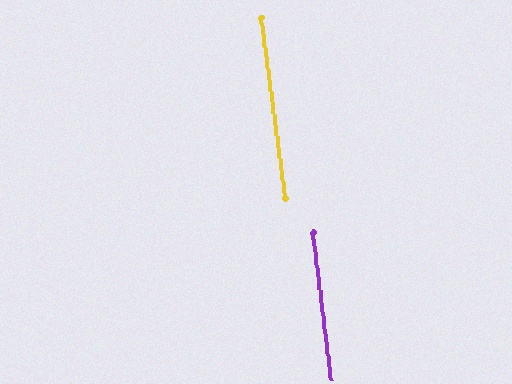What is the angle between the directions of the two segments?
Approximately 1 degree.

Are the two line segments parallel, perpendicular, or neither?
Parallel — their directions differ by only 0.9°.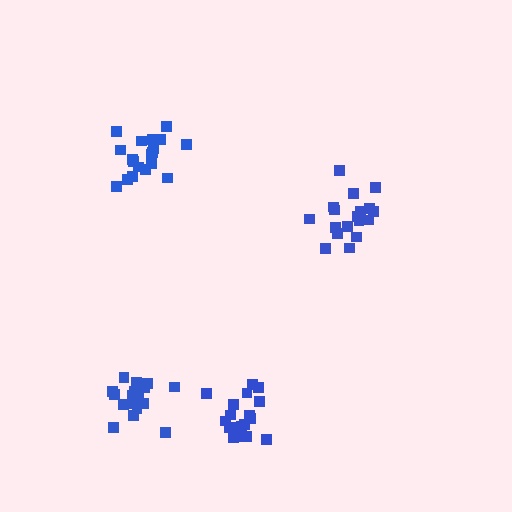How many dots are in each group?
Group 1: 18 dots, Group 2: 18 dots, Group 3: 19 dots, Group 4: 18 dots (73 total).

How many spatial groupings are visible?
There are 4 spatial groupings.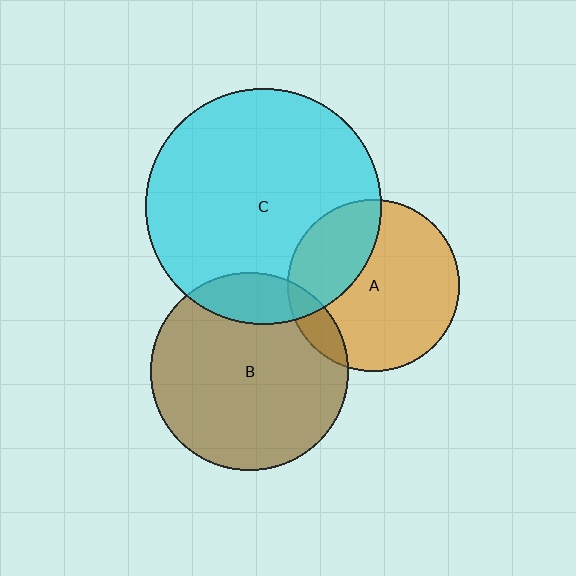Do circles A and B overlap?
Yes.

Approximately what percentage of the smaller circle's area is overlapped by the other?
Approximately 10%.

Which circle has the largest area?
Circle C (cyan).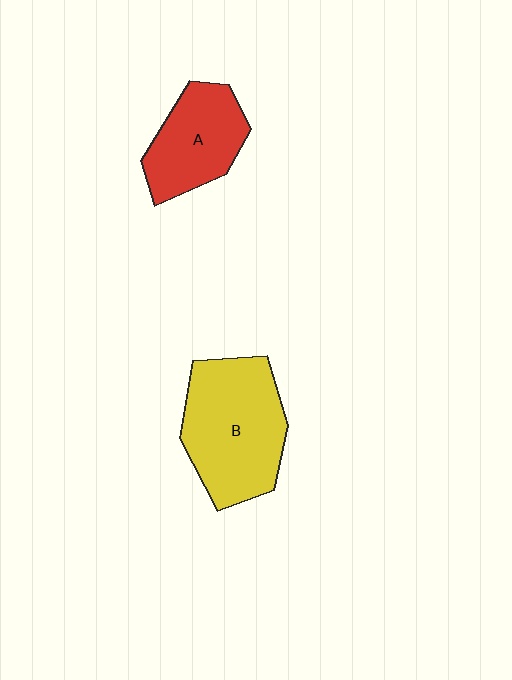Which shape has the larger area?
Shape B (yellow).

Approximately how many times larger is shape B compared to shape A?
Approximately 1.5 times.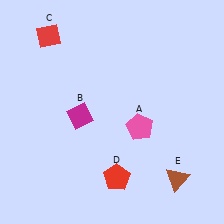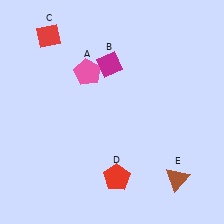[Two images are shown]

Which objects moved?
The objects that moved are: the pink pentagon (A), the magenta diamond (B).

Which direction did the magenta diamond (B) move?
The magenta diamond (B) moved up.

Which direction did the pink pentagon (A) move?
The pink pentagon (A) moved up.